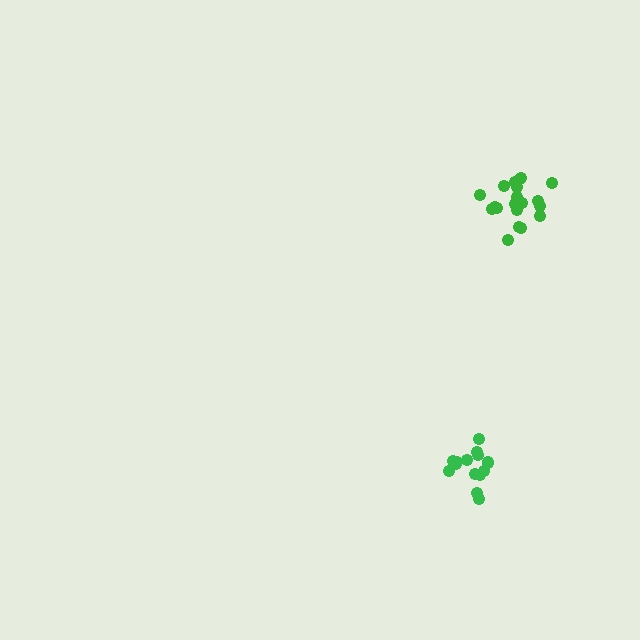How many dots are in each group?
Group 1: 14 dots, Group 2: 20 dots (34 total).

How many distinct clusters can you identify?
There are 2 distinct clusters.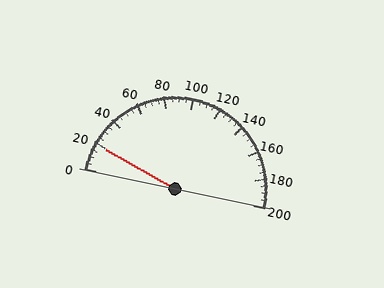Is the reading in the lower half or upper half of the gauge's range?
The reading is in the lower half of the range (0 to 200).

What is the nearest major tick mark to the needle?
The nearest major tick mark is 20.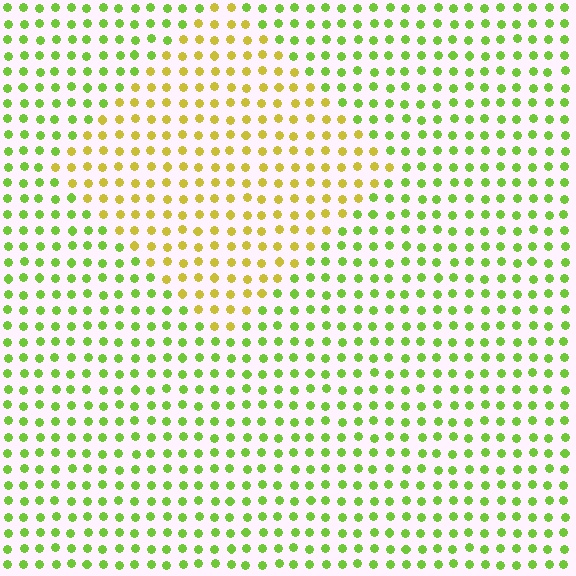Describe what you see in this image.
The image is filled with small lime elements in a uniform arrangement. A diamond-shaped region is visible where the elements are tinted to a slightly different hue, forming a subtle color boundary.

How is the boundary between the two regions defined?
The boundary is defined purely by a slight shift in hue (about 41 degrees). Spacing, size, and orientation are identical on both sides.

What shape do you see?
I see a diamond.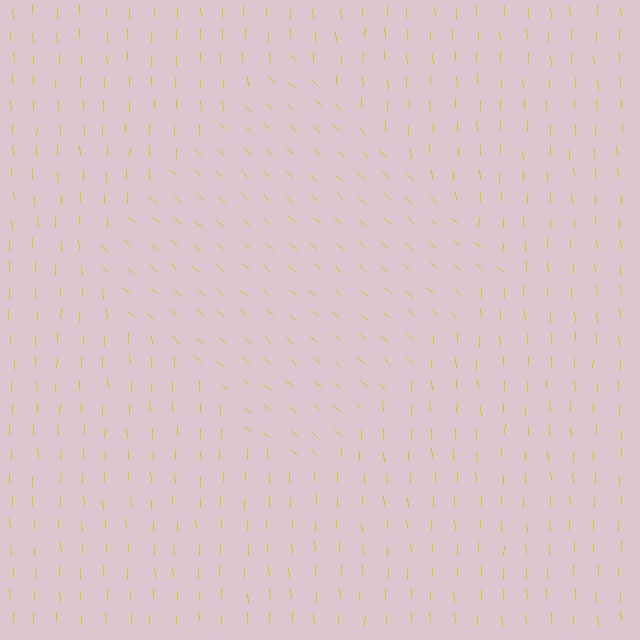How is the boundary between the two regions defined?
The boundary is defined purely by a change in line orientation (approximately 45 degrees difference). All lines are the same color and thickness.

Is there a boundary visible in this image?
Yes, there is a texture boundary formed by a change in line orientation.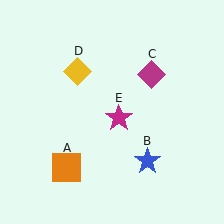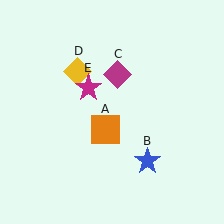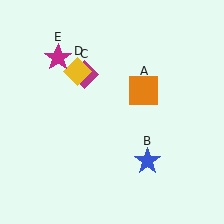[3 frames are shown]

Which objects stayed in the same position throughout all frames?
Blue star (object B) and yellow diamond (object D) remained stationary.